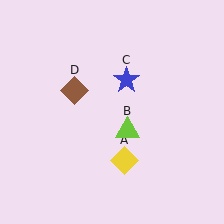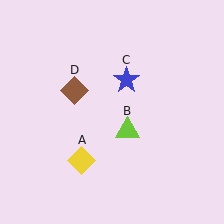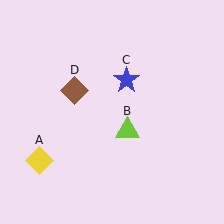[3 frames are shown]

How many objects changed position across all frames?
1 object changed position: yellow diamond (object A).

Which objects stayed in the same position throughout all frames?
Lime triangle (object B) and blue star (object C) and brown diamond (object D) remained stationary.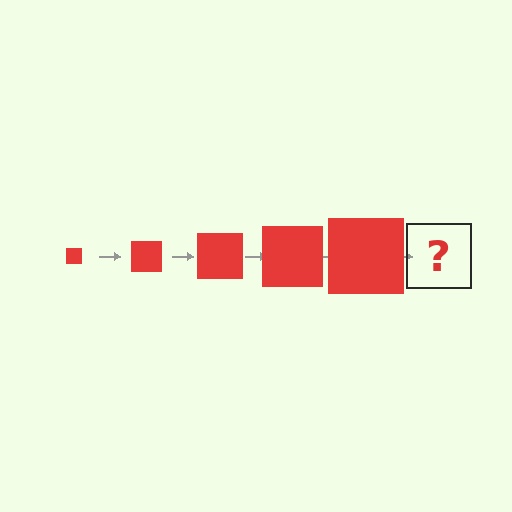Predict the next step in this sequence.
The next step is a red square, larger than the previous one.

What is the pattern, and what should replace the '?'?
The pattern is that the square gets progressively larger each step. The '?' should be a red square, larger than the previous one.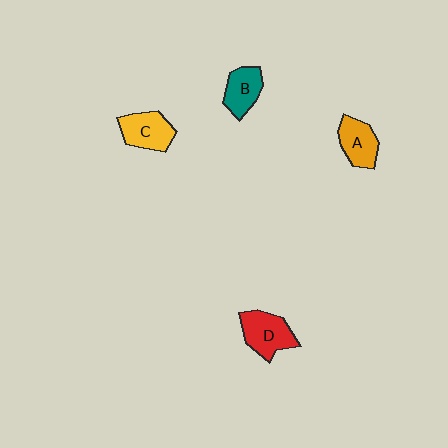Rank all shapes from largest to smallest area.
From largest to smallest: D (red), C (yellow), A (orange), B (teal).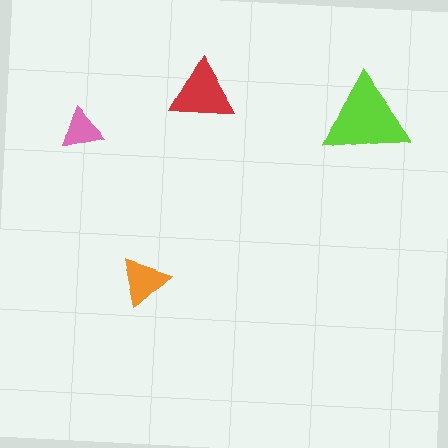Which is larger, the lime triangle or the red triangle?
The lime one.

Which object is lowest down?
The orange triangle is bottommost.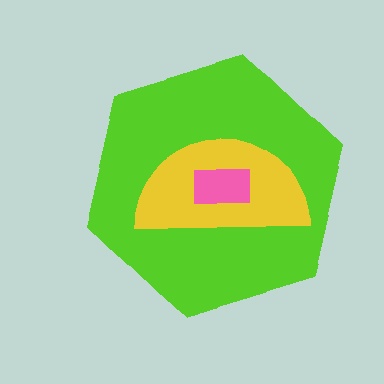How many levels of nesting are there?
3.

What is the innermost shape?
The pink rectangle.